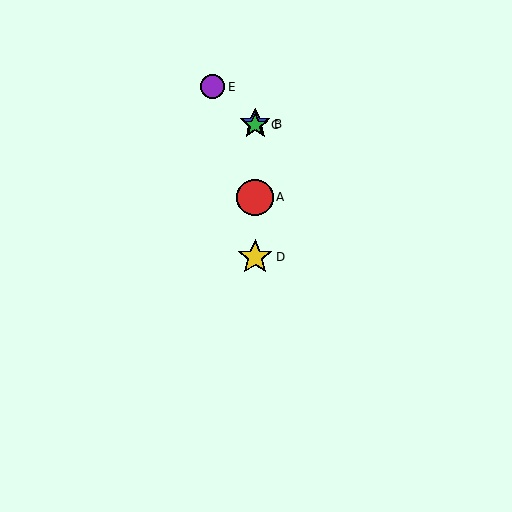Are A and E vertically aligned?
No, A is at x≈255 and E is at x≈213.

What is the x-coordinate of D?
Object D is at x≈255.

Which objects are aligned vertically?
Objects A, B, C, D are aligned vertically.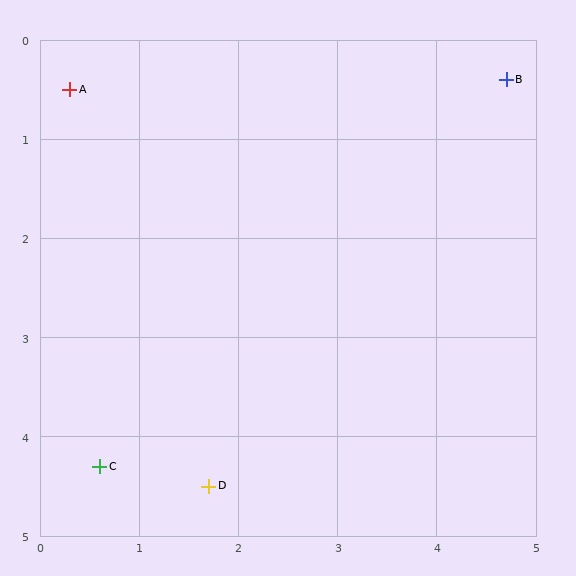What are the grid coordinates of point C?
Point C is at approximately (0.6, 4.3).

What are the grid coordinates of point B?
Point B is at approximately (4.7, 0.4).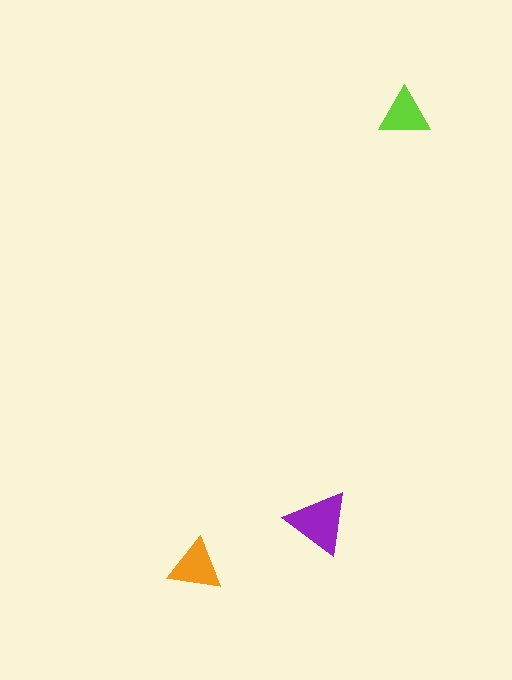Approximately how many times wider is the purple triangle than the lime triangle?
About 1.5 times wider.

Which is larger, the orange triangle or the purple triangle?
The purple one.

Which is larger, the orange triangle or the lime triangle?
The orange one.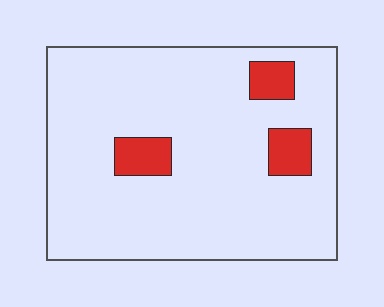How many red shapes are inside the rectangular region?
3.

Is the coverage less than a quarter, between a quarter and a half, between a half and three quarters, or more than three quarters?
Less than a quarter.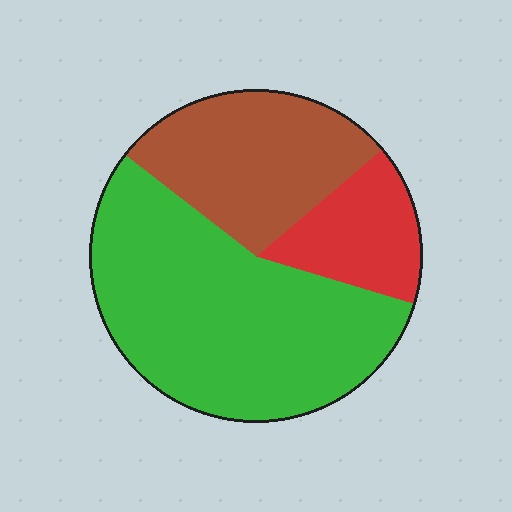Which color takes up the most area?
Green, at roughly 55%.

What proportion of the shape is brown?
Brown takes up about one quarter (1/4) of the shape.